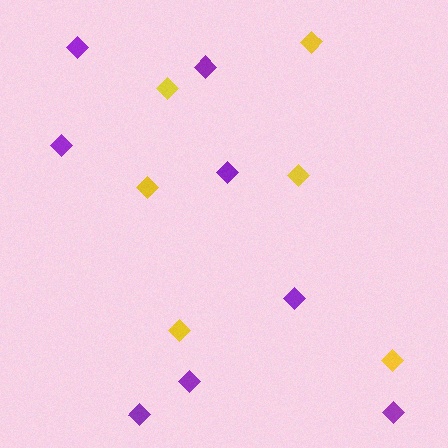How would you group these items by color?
There are 2 groups: one group of purple diamonds (8) and one group of yellow diamonds (6).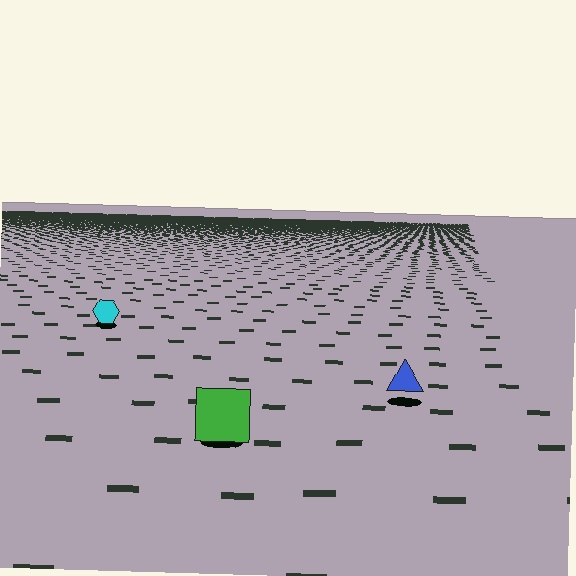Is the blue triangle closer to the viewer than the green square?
No. The green square is closer — you can tell from the texture gradient: the ground texture is coarser near it.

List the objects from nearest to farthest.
From nearest to farthest: the green square, the blue triangle, the cyan hexagon.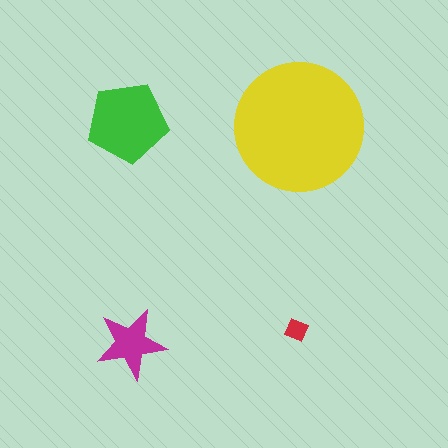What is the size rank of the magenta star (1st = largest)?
3rd.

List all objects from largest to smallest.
The yellow circle, the green pentagon, the magenta star, the red diamond.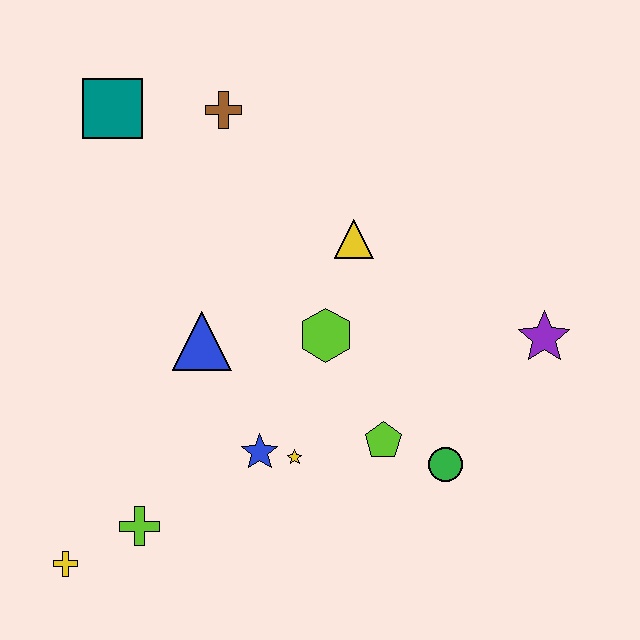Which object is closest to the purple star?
The green circle is closest to the purple star.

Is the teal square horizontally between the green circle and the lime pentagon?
No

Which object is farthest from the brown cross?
The yellow cross is farthest from the brown cross.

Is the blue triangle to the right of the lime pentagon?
No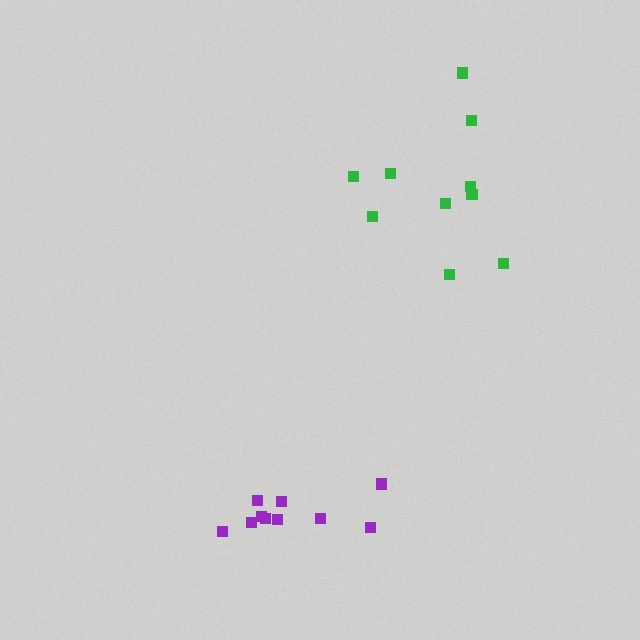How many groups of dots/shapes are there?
There are 2 groups.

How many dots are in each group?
Group 1: 10 dots, Group 2: 10 dots (20 total).